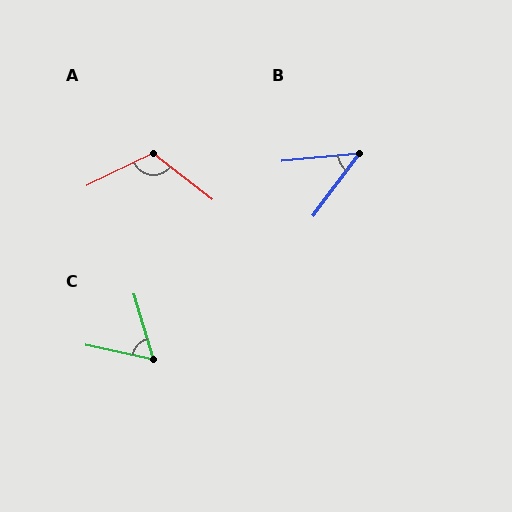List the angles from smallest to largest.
B (48°), C (61°), A (116°).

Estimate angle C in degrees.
Approximately 61 degrees.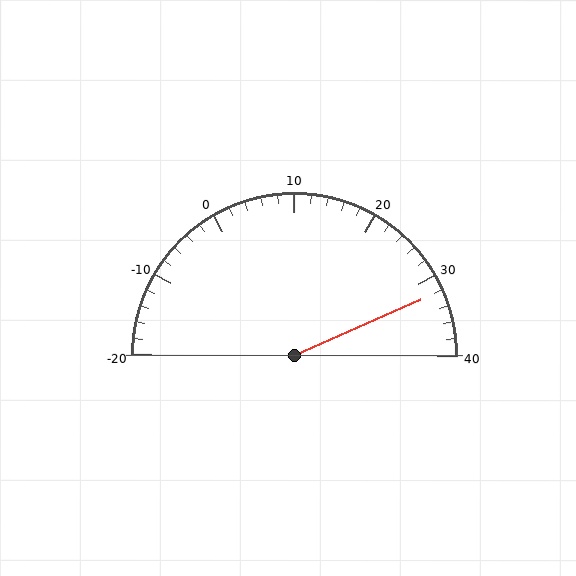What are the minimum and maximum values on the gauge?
The gauge ranges from -20 to 40.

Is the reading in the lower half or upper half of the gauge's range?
The reading is in the upper half of the range (-20 to 40).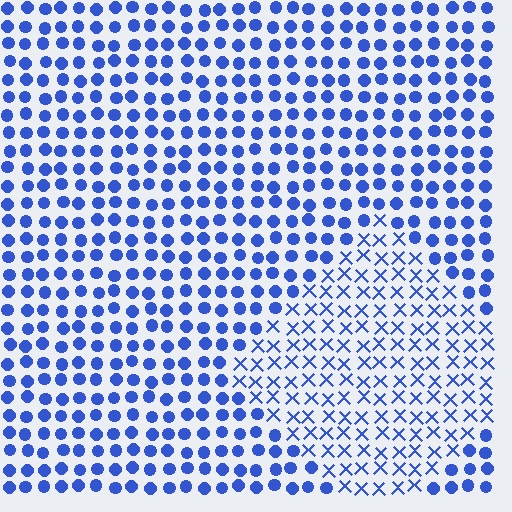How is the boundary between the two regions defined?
The boundary is defined by a change in element shape: X marks inside vs. circles outside. All elements share the same color and spacing.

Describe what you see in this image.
The image is filled with small blue elements arranged in a uniform grid. A diamond-shaped region contains X marks, while the surrounding area contains circles. The boundary is defined purely by the change in element shape.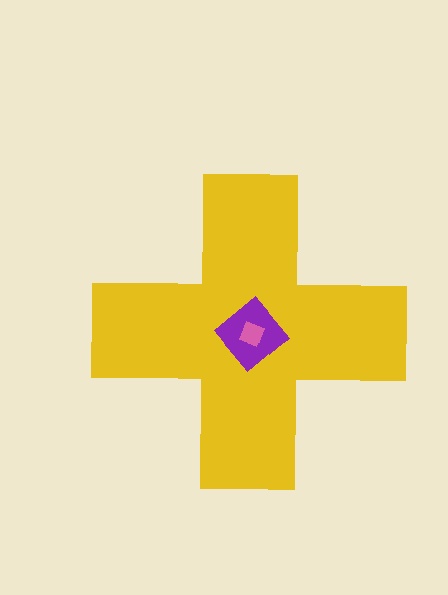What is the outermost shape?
The yellow cross.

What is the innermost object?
The pink square.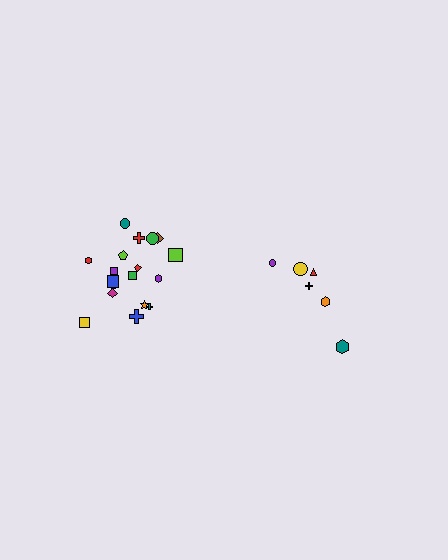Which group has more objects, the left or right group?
The left group.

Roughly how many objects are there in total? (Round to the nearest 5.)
Roughly 25 objects in total.